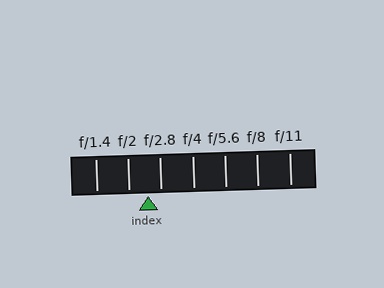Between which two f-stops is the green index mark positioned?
The index mark is between f/2 and f/2.8.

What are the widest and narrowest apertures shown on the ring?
The widest aperture shown is f/1.4 and the narrowest is f/11.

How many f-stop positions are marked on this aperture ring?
There are 7 f-stop positions marked.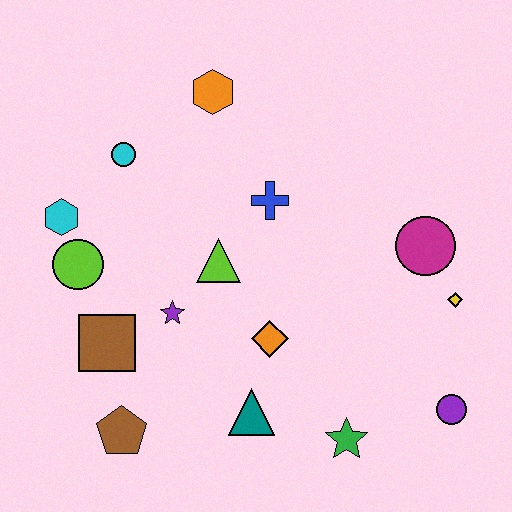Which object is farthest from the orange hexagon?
The purple circle is farthest from the orange hexagon.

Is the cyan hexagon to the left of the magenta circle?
Yes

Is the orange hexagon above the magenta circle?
Yes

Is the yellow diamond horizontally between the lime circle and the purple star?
No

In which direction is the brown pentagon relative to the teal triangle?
The brown pentagon is to the left of the teal triangle.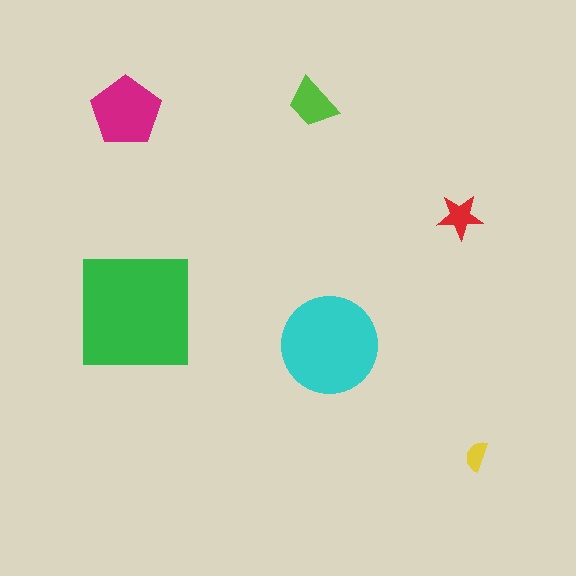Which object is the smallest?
The yellow semicircle.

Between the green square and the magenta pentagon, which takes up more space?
The green square.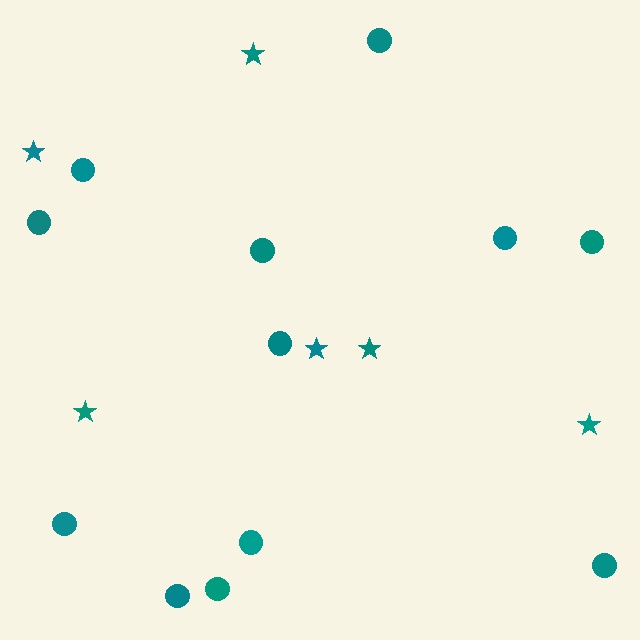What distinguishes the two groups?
There are 2 groups: one group of stars (6) and one group of circles (12).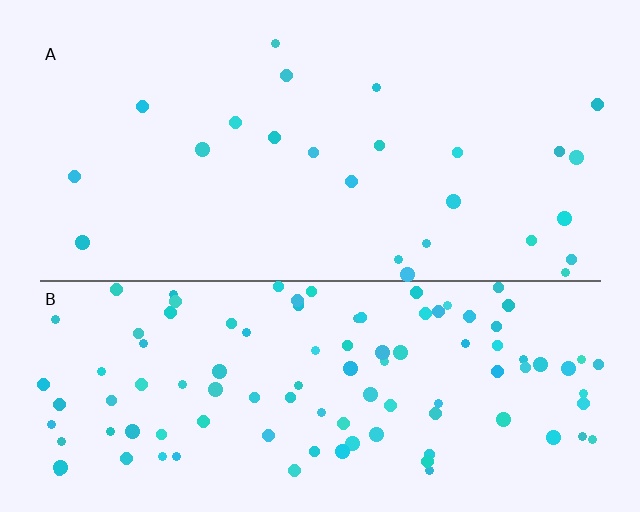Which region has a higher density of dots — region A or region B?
B (the bottom).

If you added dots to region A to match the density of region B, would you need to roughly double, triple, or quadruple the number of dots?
Approximately quadruple.